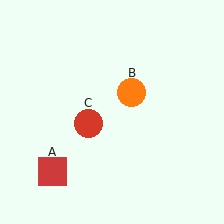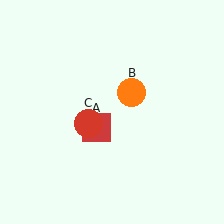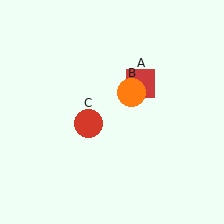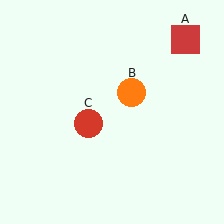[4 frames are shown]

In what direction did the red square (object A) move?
The red square (object A) moved up and to the right.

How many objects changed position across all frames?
1 object changed position: red square (object A).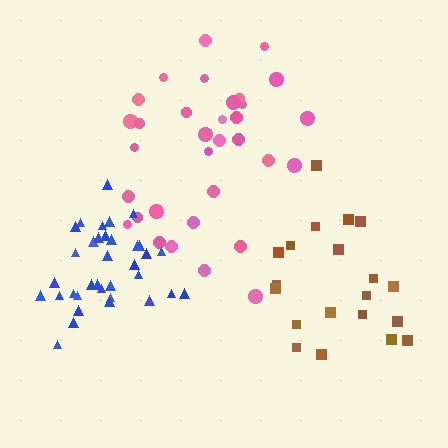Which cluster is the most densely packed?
Blue.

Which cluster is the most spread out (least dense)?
Brown.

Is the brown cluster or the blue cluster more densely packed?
Blue.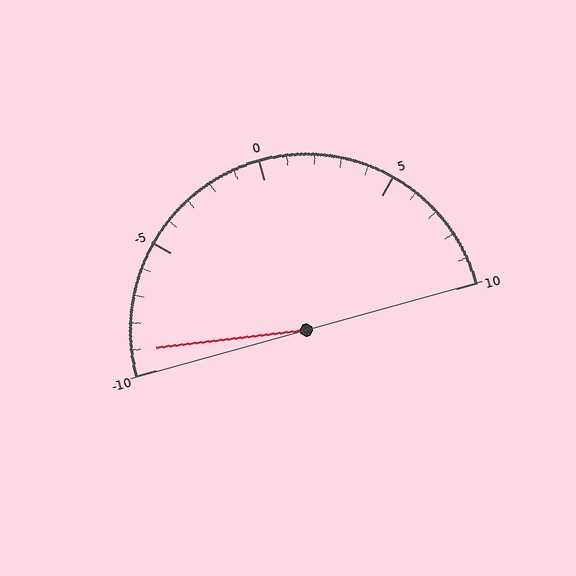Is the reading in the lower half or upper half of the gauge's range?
The reading is in the lower half of the range (-10 to 10).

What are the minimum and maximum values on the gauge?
The gauge ranges from -10 to 10.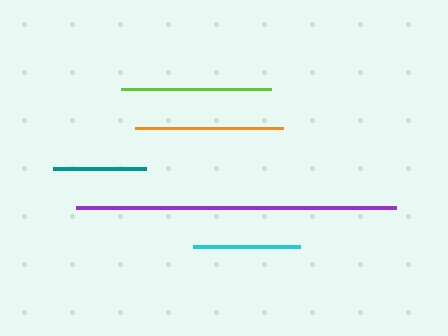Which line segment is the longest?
The purple line is the longest at approximately 320 pixels.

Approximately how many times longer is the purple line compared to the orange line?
The purple line is approximately 2.2 times the length of the orange line.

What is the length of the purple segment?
The purple segment is approximately 320 pixels long.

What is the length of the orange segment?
The orange segment is approximately 148 pixels long.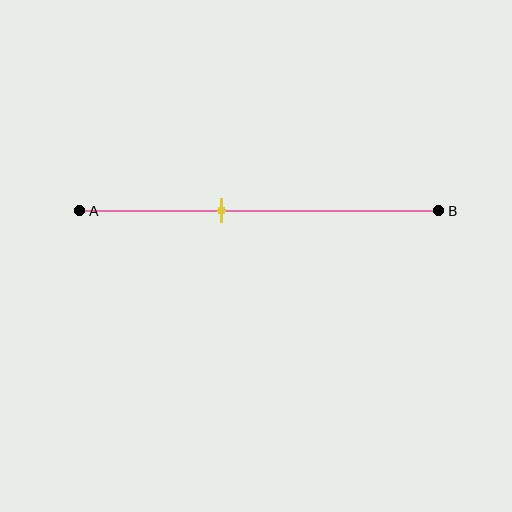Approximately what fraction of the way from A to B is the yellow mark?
The yellow mark is approximately 40% of the way from A to B.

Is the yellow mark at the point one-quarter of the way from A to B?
No, the mark is at about 40% from A, not at the 25% one-quarter point.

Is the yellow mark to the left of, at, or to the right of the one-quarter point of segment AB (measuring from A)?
The yellow mark is to the right of the one-quarter point of segment AB.